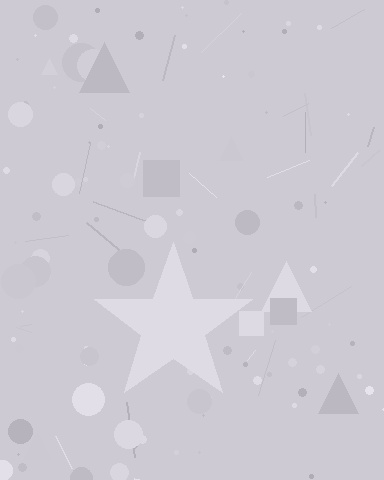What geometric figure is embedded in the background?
A star is embedded in the background.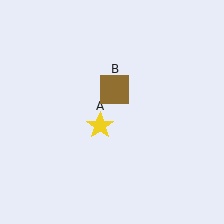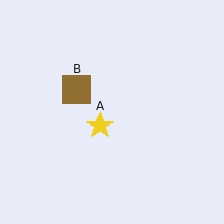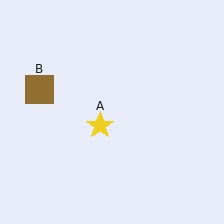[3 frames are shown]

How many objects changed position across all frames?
1 object changed position: brown square (object B).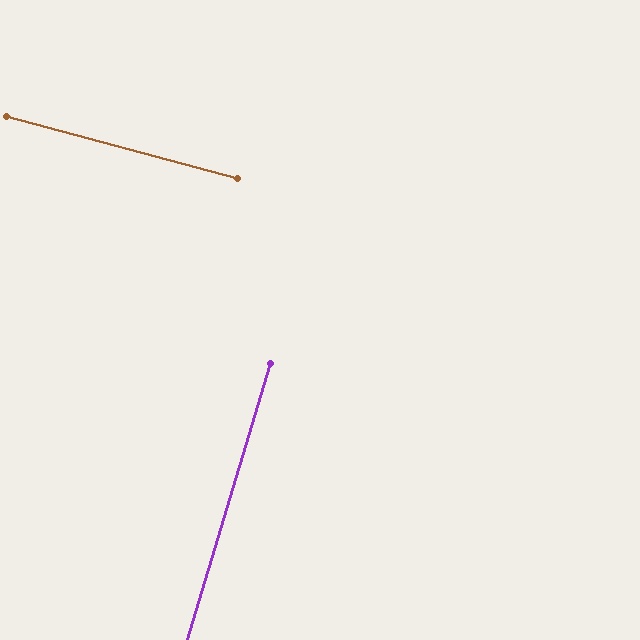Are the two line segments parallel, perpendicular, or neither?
Perpendicular — they meet at approximately 88°.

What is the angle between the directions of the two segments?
Approximately 88 degrees.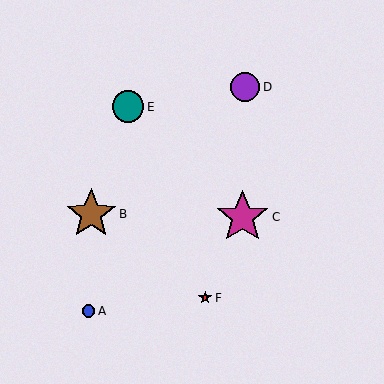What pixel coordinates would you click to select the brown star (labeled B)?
Click at (91, 214) to select the brown star B.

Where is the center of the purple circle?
The center of the purple circle is at (245, 87).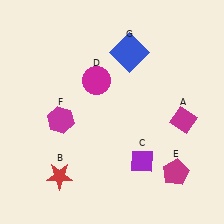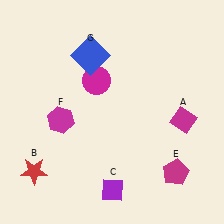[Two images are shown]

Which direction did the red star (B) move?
The red star (B) moved left.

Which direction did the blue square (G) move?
The blue square (G) moved left.